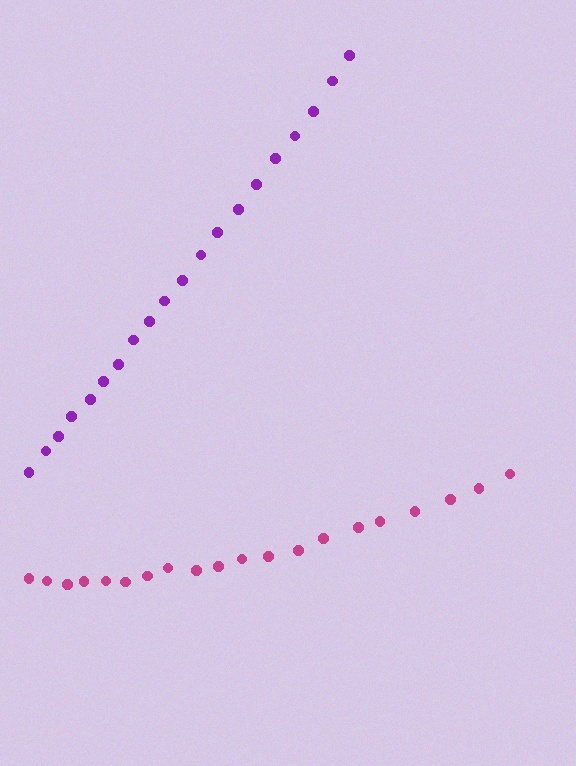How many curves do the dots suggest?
There are 2 distinct paths.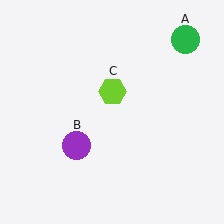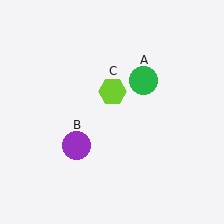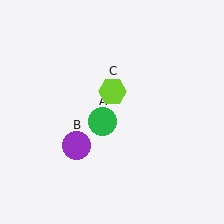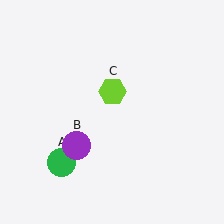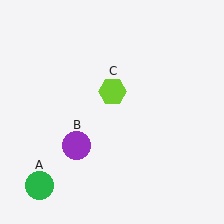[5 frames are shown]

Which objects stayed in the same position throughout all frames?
Purple circle (object B) and lime hexagon (object C) remained stationary.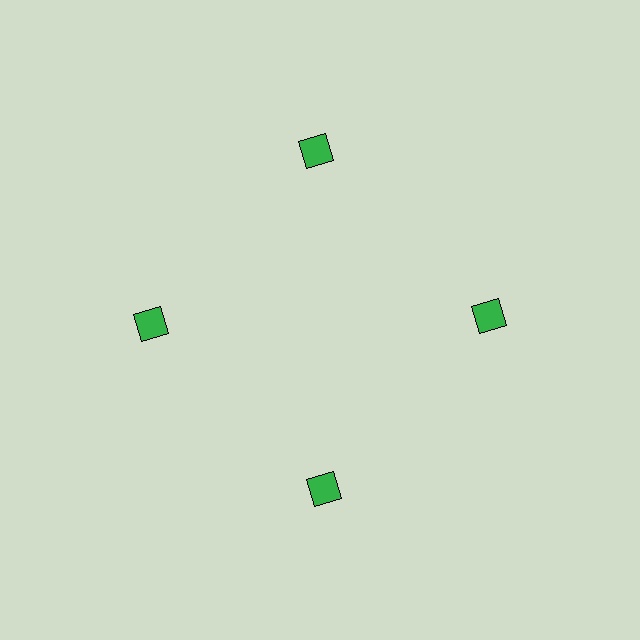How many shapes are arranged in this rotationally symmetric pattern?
There are 4 shapes, arranged in 4 groups of 1.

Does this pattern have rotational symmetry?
Yes, this pattern has 4-fold rotational symmetry. It looks the same after rotating 90 degrees around the center.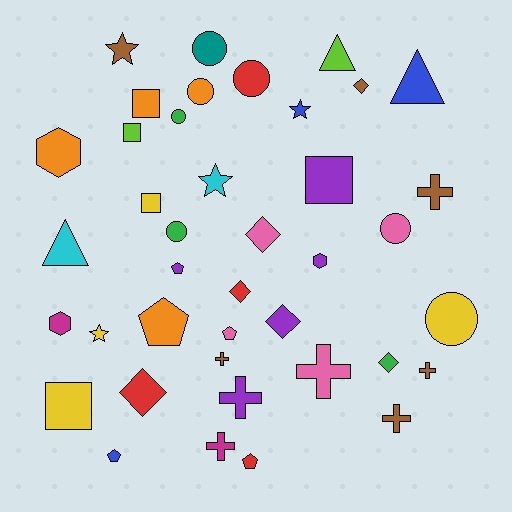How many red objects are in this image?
There are 4 red objects.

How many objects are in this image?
There are 40 objects.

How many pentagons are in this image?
There are 5 pentagons.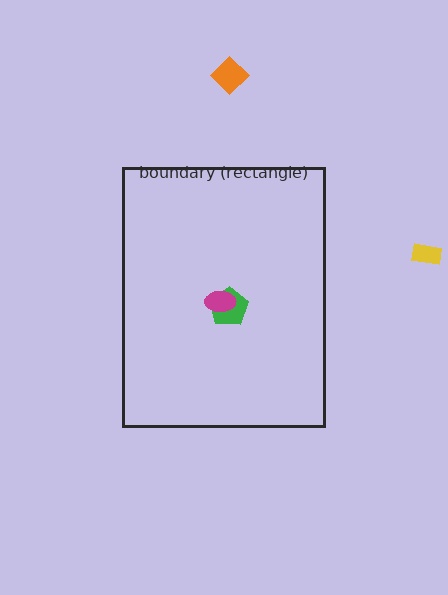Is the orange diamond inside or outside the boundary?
Outside.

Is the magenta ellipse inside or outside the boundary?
Inside.